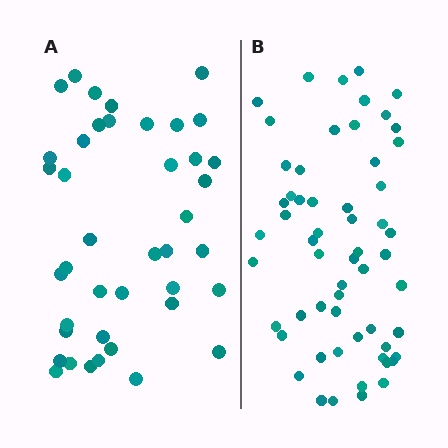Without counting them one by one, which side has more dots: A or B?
Region B (the right region) has more dots.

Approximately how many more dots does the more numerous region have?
Region B has approximately 15 more dots than region A.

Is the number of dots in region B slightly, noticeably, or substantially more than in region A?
Region B has noticeably more, but not dramatically so. The ratio is roughly 1.4 to 1.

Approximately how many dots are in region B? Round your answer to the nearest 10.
About 60 dots. (The exact count is 58, which rounds to 60.)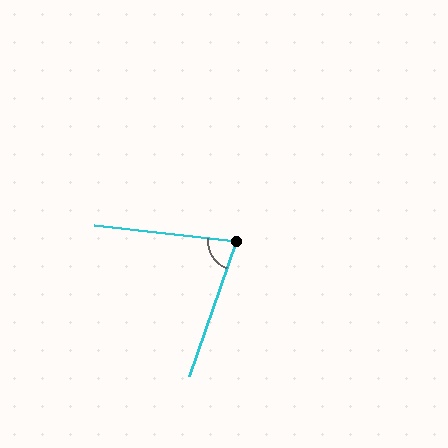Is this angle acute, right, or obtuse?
It is acute.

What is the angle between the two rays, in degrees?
Approximately 77 degrees.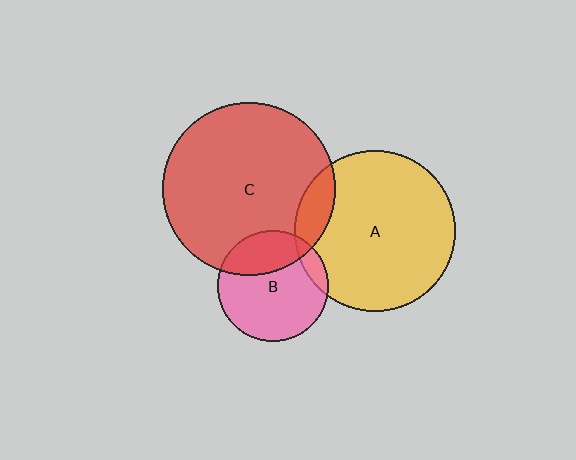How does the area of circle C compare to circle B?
Approximately 2.5 times.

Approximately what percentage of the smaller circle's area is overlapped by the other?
Approximately 30%.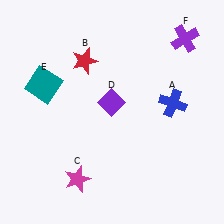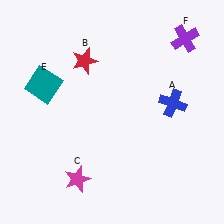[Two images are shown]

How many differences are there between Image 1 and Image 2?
There is 1 difference between the two images.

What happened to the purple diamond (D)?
The purple diamond (D) was removed in Image 2. It was in the top-left area of Image 1.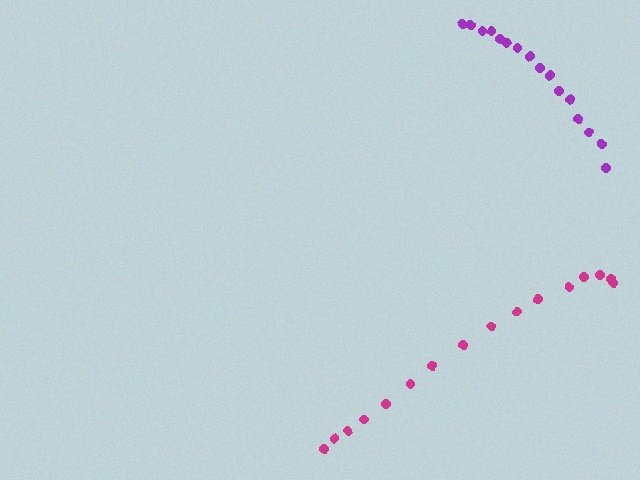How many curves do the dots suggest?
There are 2 distinct paths.